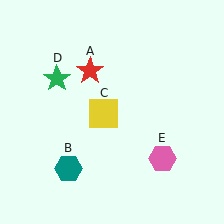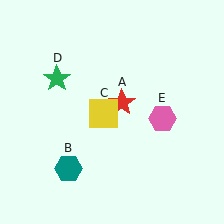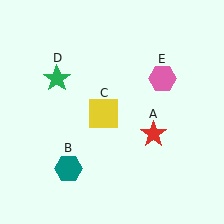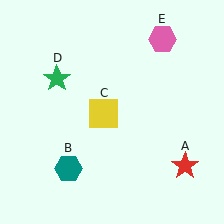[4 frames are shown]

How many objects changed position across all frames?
2 objects changed position: red star (object A), pink hexagon (object E).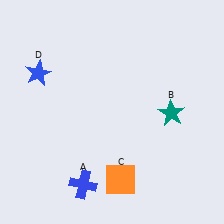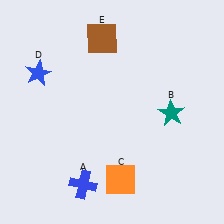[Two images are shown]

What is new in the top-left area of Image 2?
A brown square (E) was added in the top-left area of Image 2.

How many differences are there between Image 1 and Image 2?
There is 1 difference between the two images.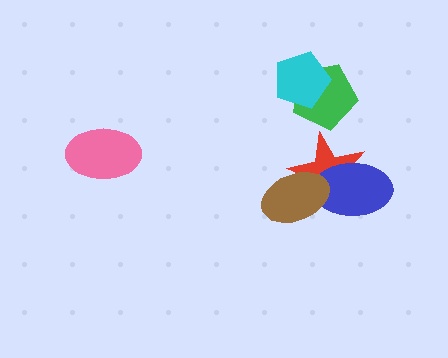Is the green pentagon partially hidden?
Yes, it is partially covered by another shape.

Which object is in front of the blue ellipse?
The brown ellipse is in front of the blue ellipse.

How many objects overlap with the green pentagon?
1 object overlaps with the green pentagon.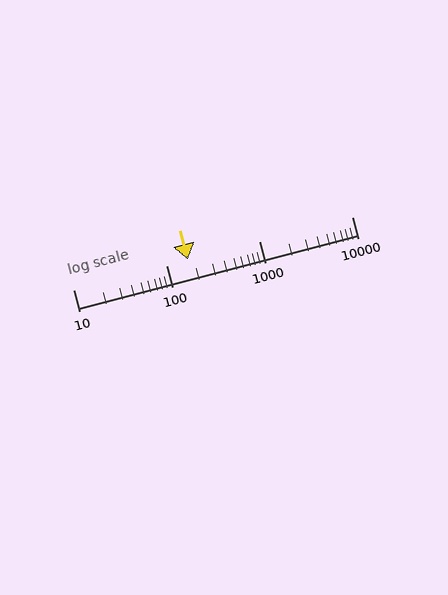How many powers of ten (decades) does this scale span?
The scale spans 3 decades, from 10 to 10000.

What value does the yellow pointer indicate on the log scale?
The pointer indicates approximately 170.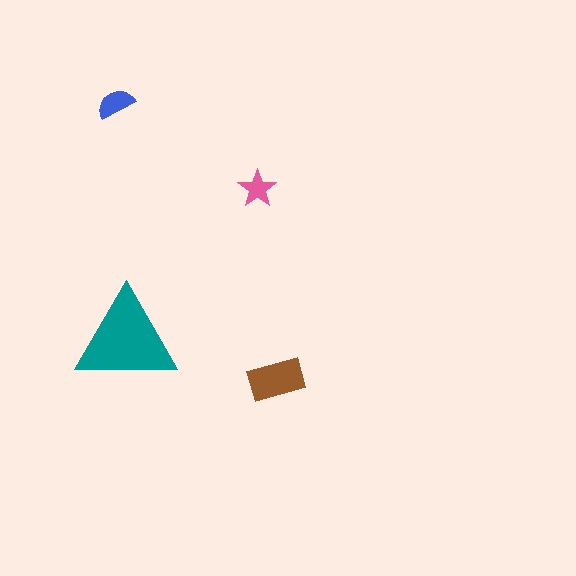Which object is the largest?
The teal triangle.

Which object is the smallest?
The pink star.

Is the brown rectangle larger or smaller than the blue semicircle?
Larger.